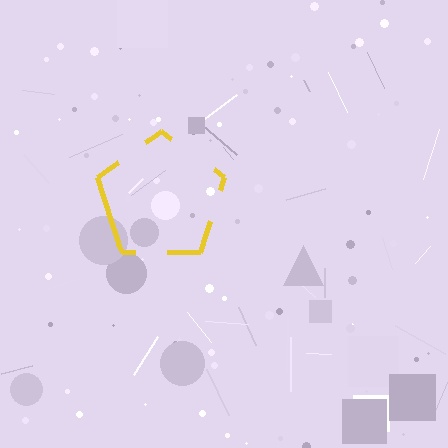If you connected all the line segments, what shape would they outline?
They would outline a pentagon.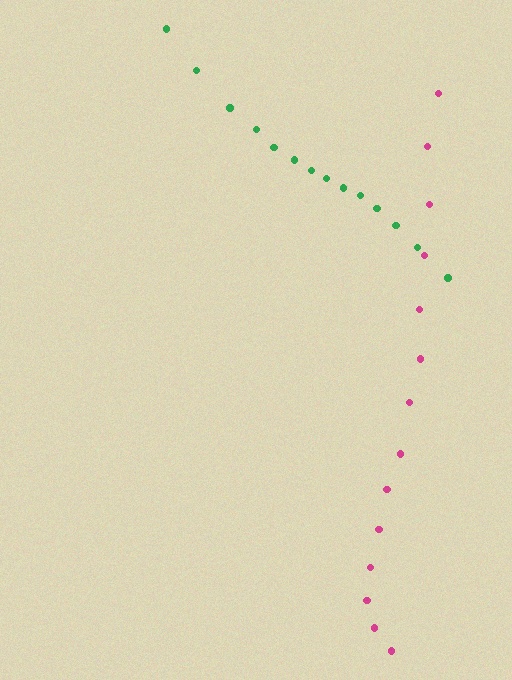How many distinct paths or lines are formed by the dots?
There are 2 distinct paths.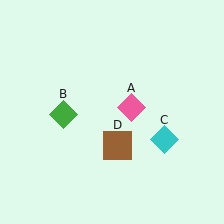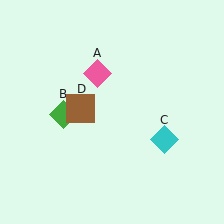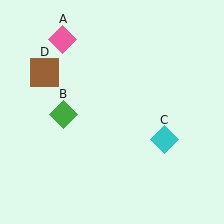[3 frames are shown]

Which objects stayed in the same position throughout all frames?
Green diamond (object B) and cyan diamond (object C) remained stationary.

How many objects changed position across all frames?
2 objects changed position: pink diamond (object A), brown square (object D).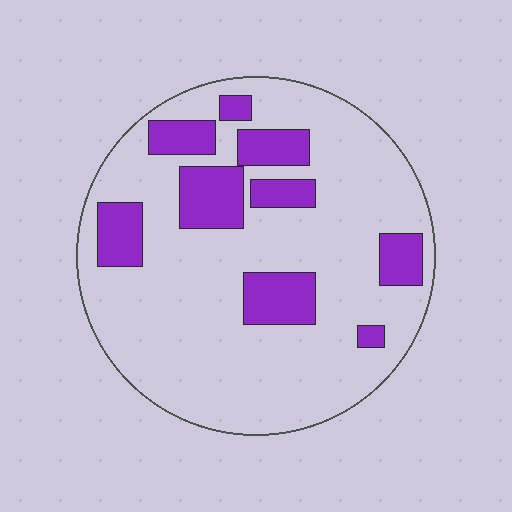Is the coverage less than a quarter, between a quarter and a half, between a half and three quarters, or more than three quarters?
Less than a quarter.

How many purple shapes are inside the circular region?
9.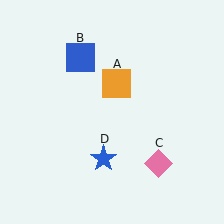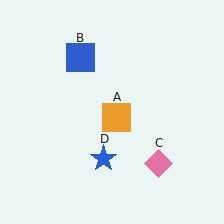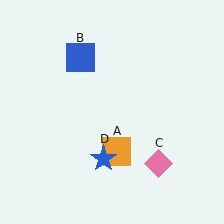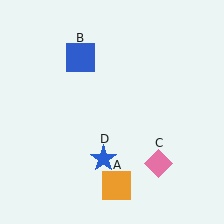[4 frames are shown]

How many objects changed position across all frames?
1 object changed position: orange square (object A).